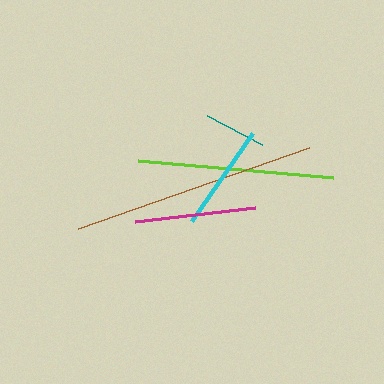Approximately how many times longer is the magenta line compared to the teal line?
The magenta line is approximately 2.0 times the length of the teal line.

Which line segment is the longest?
The brown line is the longest at approximately 245 pixels.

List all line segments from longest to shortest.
From longest to shortest: brown, lime, magenta, cyan, teal.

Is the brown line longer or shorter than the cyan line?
The brown line is longer than the cyan line.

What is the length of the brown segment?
The brown segment is approximately 245 pixels long.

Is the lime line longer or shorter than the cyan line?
The lime line is longer than the cyan line.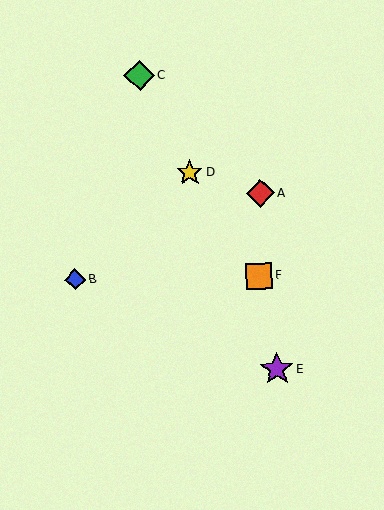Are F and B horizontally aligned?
Yes, both are at y≈276.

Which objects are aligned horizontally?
Objects B, F are aligned horizontally.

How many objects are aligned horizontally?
2 objects (B, F) are aligned horizontally.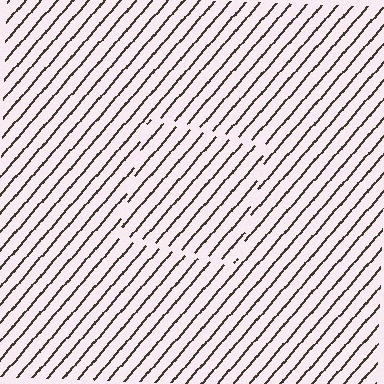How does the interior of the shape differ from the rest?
The interior of the shape contains the same grating, shifted by half a period — the contour is defined by the phase discontinuity where line-ends from the inner and outer gratings abut.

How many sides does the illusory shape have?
4 sides — the line-ends trace a square.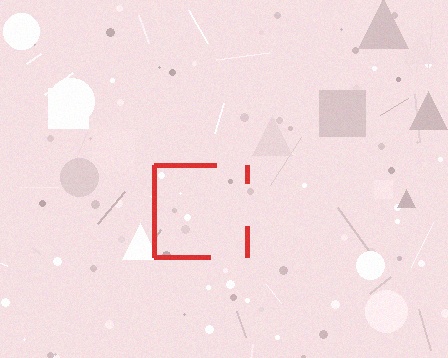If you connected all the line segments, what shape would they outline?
They would outline a square.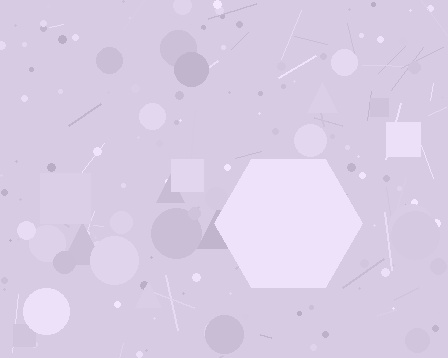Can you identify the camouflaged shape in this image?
The camouflaged shape is a hexagon.